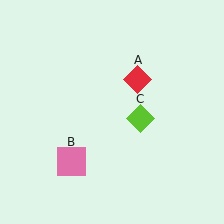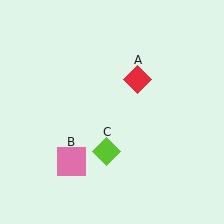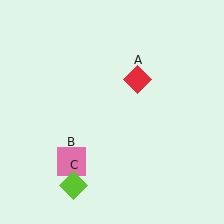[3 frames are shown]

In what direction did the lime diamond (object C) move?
The lime diamond (object C) moved down and to the left.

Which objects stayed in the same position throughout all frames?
Red diamond (object A) and pink square (object B) remained stationary.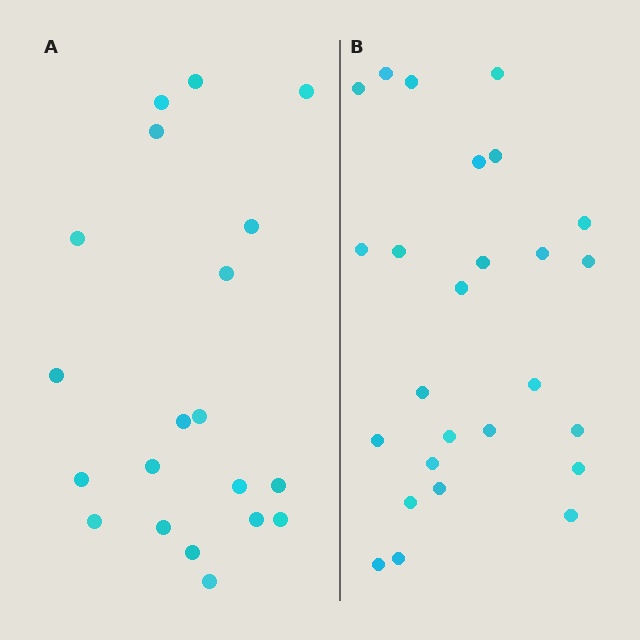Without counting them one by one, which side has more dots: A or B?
Region B (the right region) has more dots.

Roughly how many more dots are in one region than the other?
Region B has about 6 more dots than region A.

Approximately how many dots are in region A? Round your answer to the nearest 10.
About 20 dots.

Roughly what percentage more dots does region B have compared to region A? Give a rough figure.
About 30% more.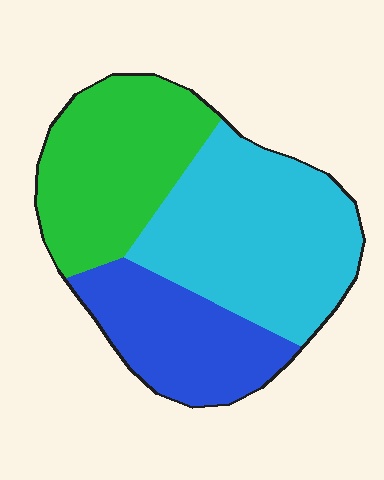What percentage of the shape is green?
Green takes up about one third (1/3) of the shape.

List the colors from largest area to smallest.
From largest to smallest: cyan, green, blue.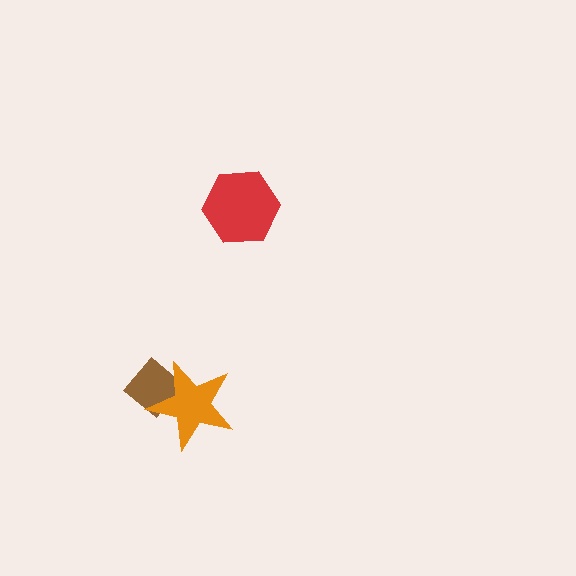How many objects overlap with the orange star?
1 object overlaps with the orange star.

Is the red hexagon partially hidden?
No, no other shape covers it.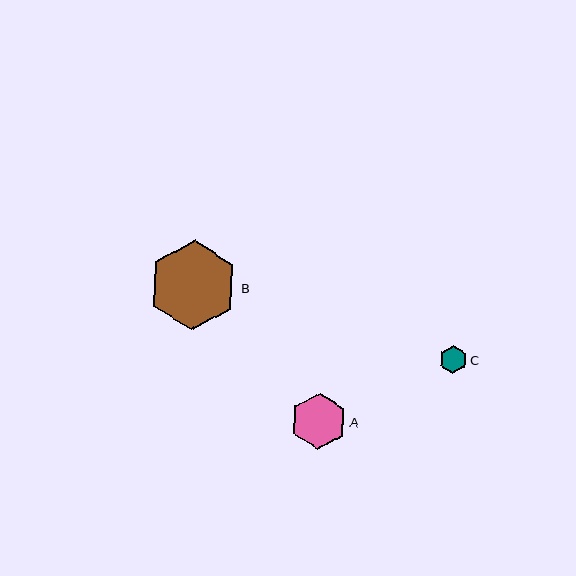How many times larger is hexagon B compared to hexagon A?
Hexagon B is approximately 1.6 times the size of hexagon A.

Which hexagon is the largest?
Hexagon B is the largest with a size of approximately 90 pixels.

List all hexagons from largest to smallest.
From largest to smallest: B, A, C.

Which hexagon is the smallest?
Hexagon C is the smallest with a size of approximately 28 pixels.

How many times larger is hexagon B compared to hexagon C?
Hexagon B is approximately 3.2 times the size of hexagon C.